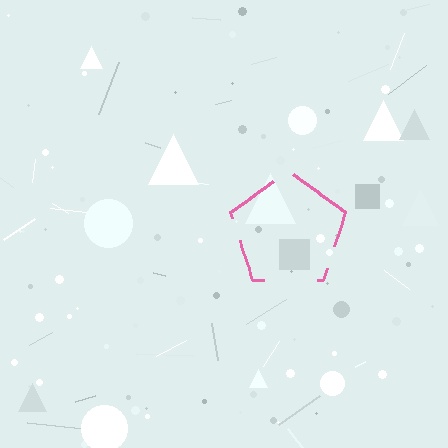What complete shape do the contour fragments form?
The contour fragments form a pentagon.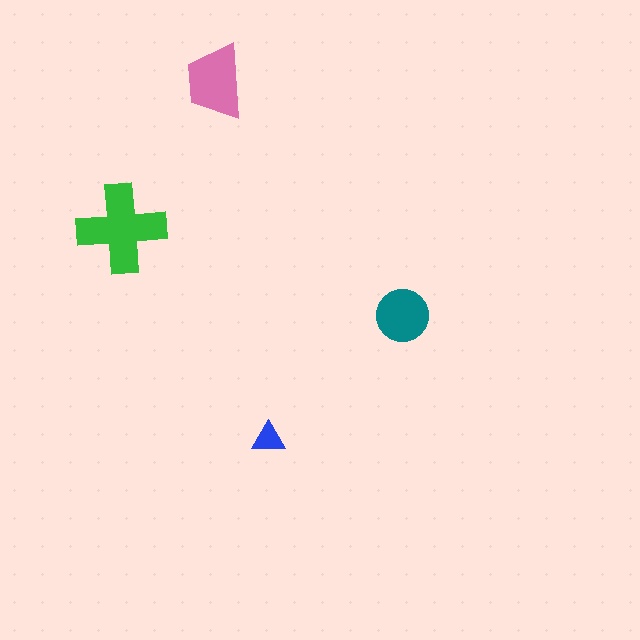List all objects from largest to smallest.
The green cross, the pink trapezoid, the teal circle, the blue triangle.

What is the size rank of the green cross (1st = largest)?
1st.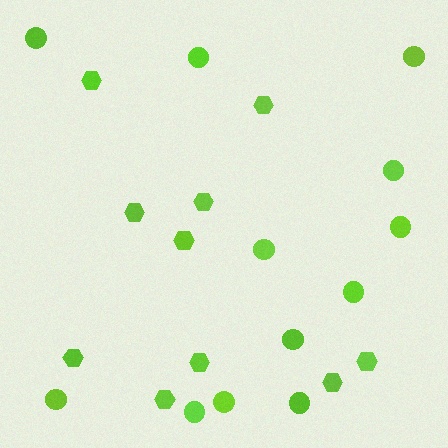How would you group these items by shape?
There are 2 groups: one group of circles (12) and one group of hexagons (10).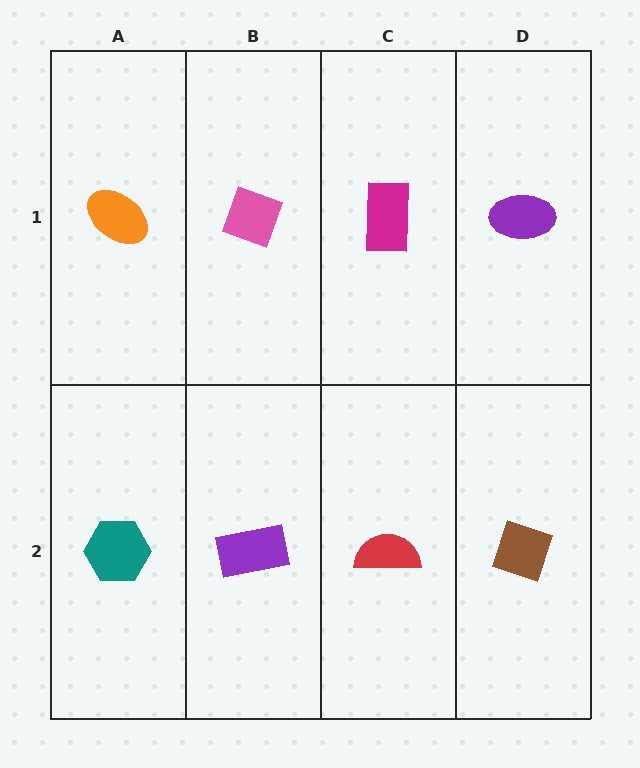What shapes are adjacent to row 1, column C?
A red semicircle (row 2, column C), a pink diamond (row 1, column B), a purple ellipse (row 1, column D).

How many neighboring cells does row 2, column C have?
3.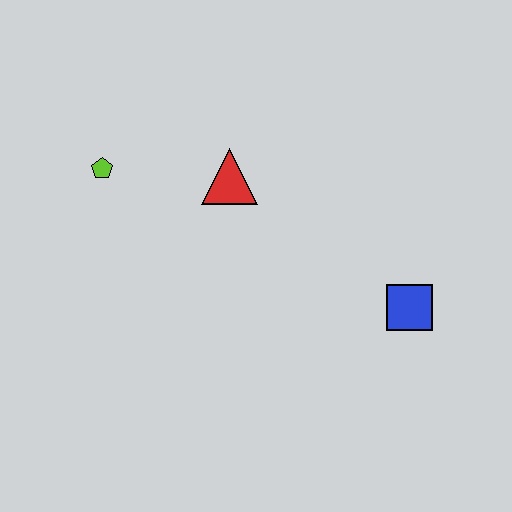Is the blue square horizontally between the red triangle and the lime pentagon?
No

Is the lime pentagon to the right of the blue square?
No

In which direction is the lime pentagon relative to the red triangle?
The lime pentagon is to the left of the red triangle.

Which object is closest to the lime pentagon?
The red triangle is closest to the lime pentagon.